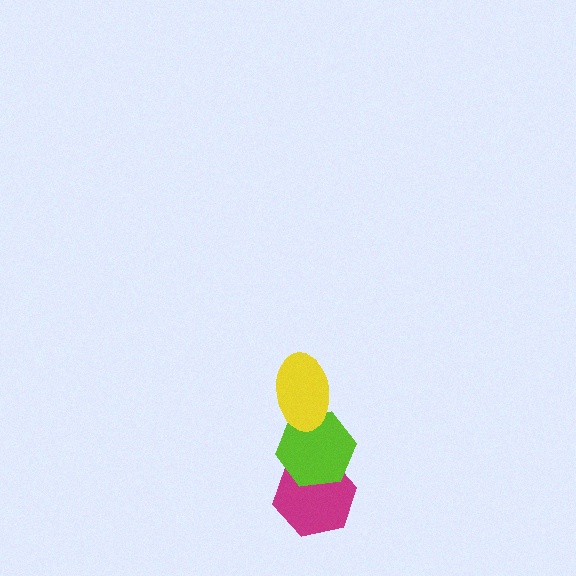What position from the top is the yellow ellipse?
The yellow ellipse is 1st from the top.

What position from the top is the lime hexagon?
The lime hexagon is 2nd from the top.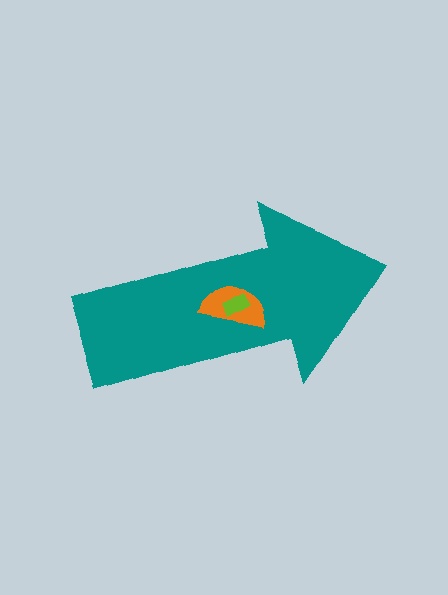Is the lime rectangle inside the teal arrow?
Yes.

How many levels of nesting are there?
3.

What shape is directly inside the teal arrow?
The orange semicircle.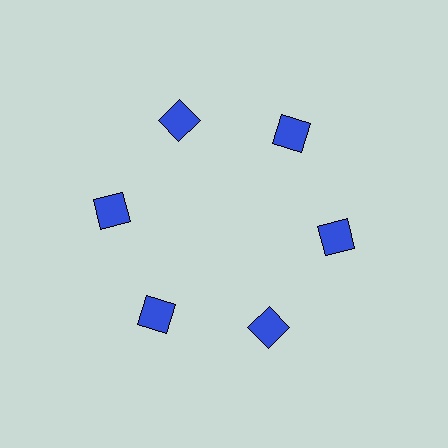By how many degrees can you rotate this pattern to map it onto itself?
The pattern maps onto itself every 60 degrees of rotation.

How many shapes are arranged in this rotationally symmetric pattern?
There are 6 shapes, arranged in 6 groups of 1.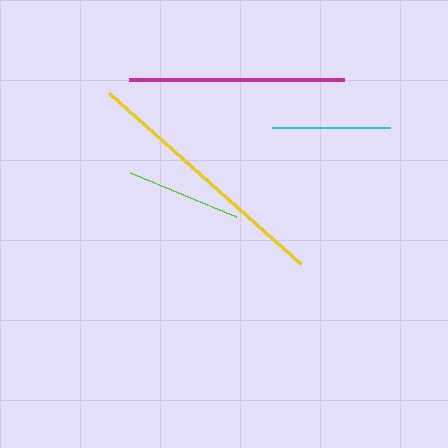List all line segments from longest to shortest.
From longest to shortest: yellow, magenta, cyan, lime.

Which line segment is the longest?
The yellow line is the longest at approximately 257 pixels.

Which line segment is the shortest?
The lime line is the shortest at approximately 114 pixels.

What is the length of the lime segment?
The lime segment is approximately 114 pixels long.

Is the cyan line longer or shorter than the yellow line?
The yellow line is longer than the cyan line.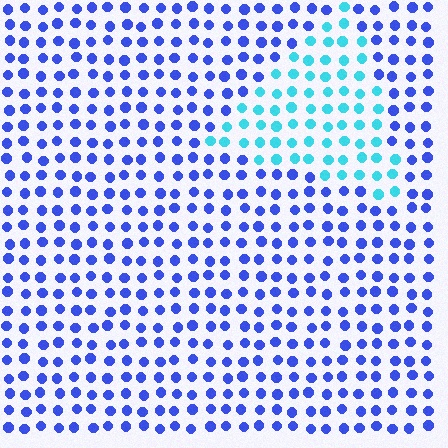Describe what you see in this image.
The image is filled with small blue elements in a uniform arrangement. A triangle-shaped region is visible where the elements are tinted to a slightly different hue, forming a subtle color boundary.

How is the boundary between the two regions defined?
The boundary is defined purely by a slight shift in hue (about 48 degrees). Spacing, size, and orientation are identical on both sides.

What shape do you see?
I see a triangle.